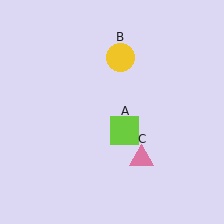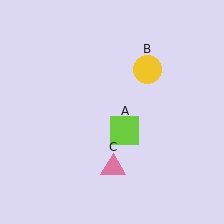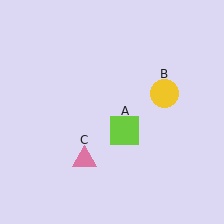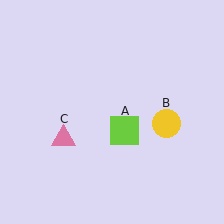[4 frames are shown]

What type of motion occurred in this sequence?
The yellow circle (object B), pink triangle (object C) rotated clockwise around the center of the scene.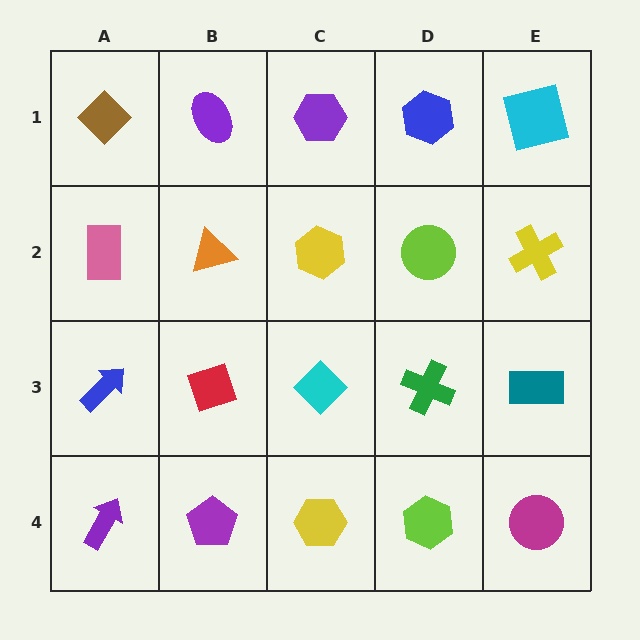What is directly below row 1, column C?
A yellow hexagon.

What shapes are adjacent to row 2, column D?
A blue hexagon (row 1, column D), a green cross (row 3, column D), a yellow hexagon (row 2, column C), a yellow cross (row 2, column E).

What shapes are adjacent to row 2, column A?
A brown diamond (row 1, column A), a blue arrow (row 3, column A), an orange triangle (row 2, column B).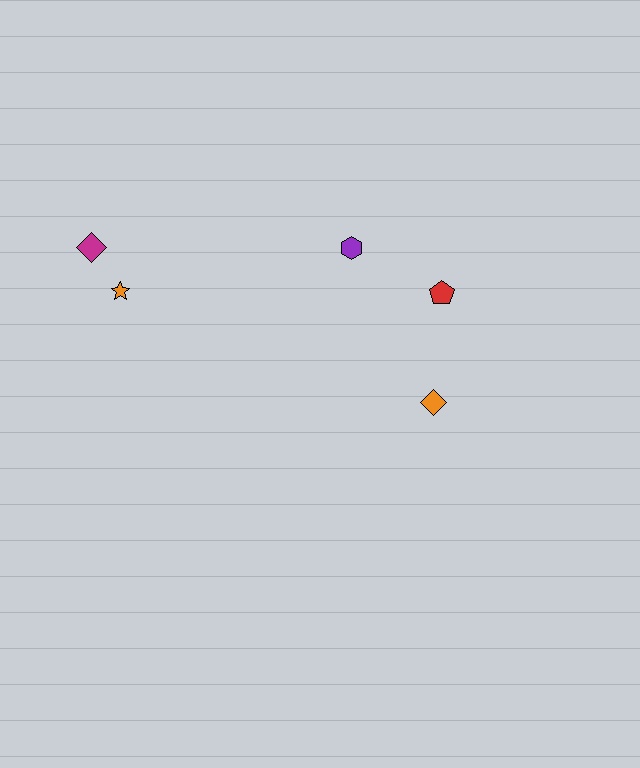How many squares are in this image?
There are no squares.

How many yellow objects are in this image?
There are no yellow objects.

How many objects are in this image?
There are 5 objects.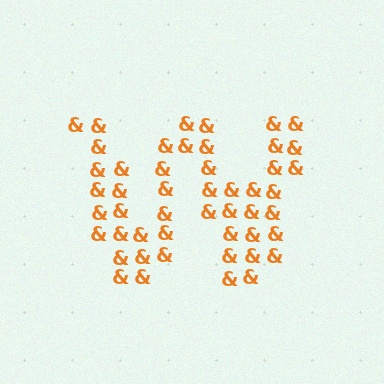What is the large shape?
The large shape is the letter W.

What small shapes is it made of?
It is made of small ampersands.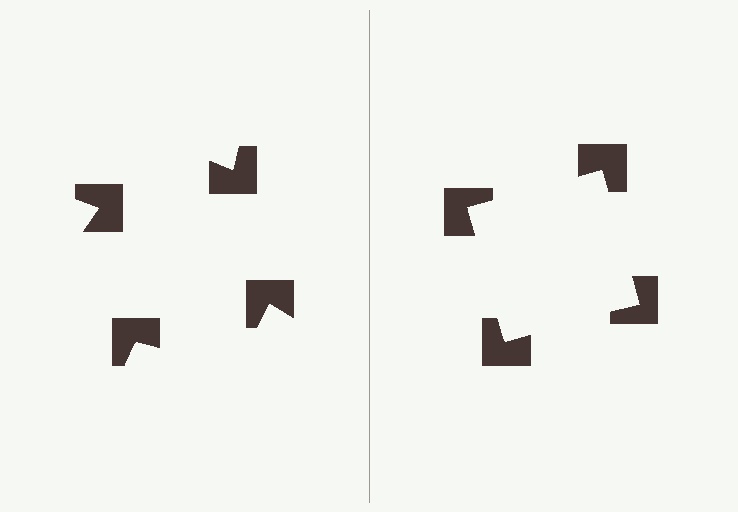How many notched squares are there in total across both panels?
8 — 4 on each side.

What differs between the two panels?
The notched squares are positioned identically on both sides; only the wedge orientations differ. On the right they align to a square; on the left they are misaligned.